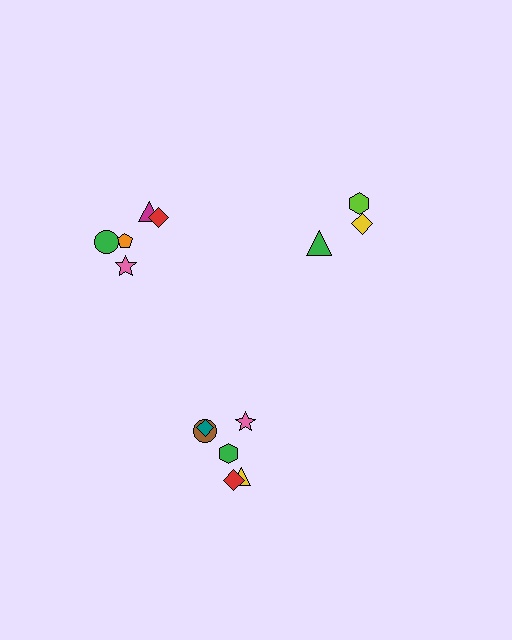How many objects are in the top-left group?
There are 5 objects.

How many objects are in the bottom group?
There are 6 objects.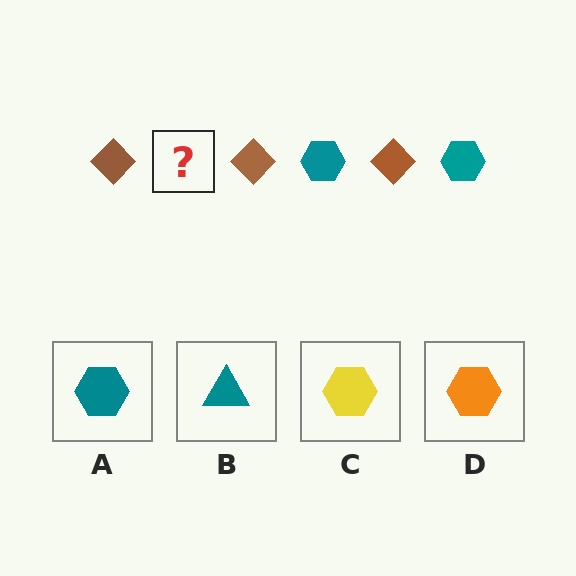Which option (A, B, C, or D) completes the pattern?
A.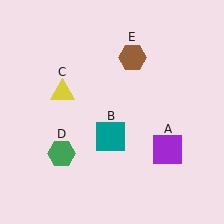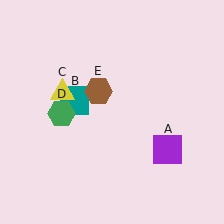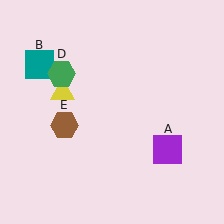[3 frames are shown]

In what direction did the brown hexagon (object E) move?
The brown hexagon (object E) moved down and to the left.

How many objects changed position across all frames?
3 objects changed position: teal square (object B), green hexagon (object D), brown hexagon (object E).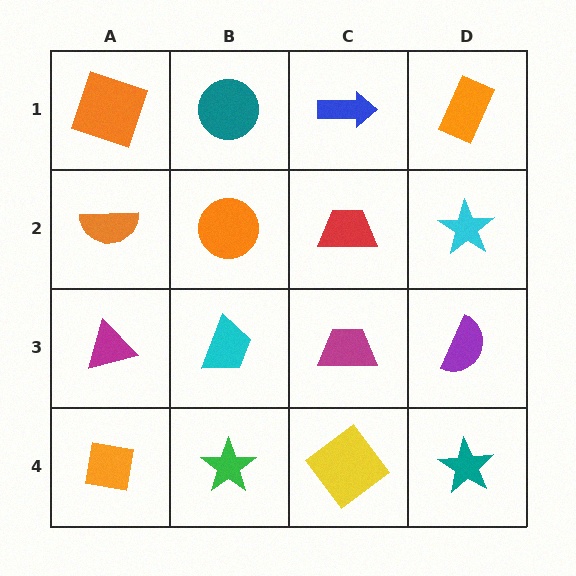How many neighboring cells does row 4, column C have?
3.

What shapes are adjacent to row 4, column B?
A cyan trapezoid (row 3, column B), an orange square (row 4, column A), a yellow diamond (row 4, column C).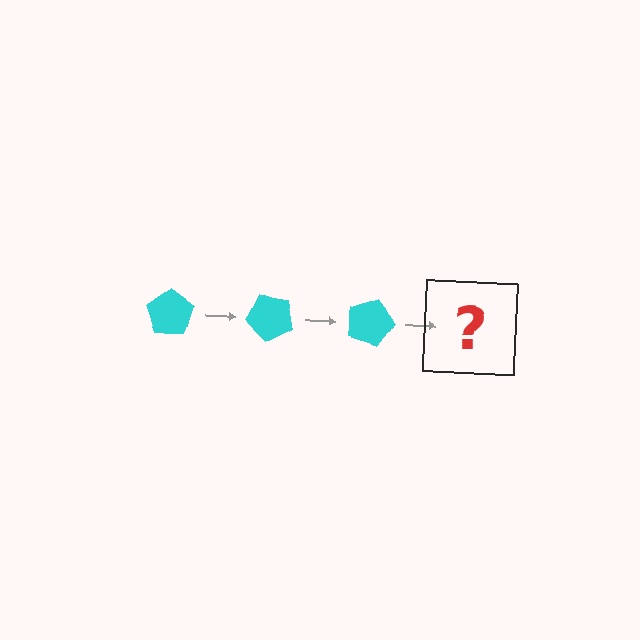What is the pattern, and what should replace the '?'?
The pattern is that the pentagon rotates 45 degrees each step. The '?' should be a cyan pentagon rotated 135 degrees.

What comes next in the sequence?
The next element should be a cyan pentagon rotated 135 degrees.